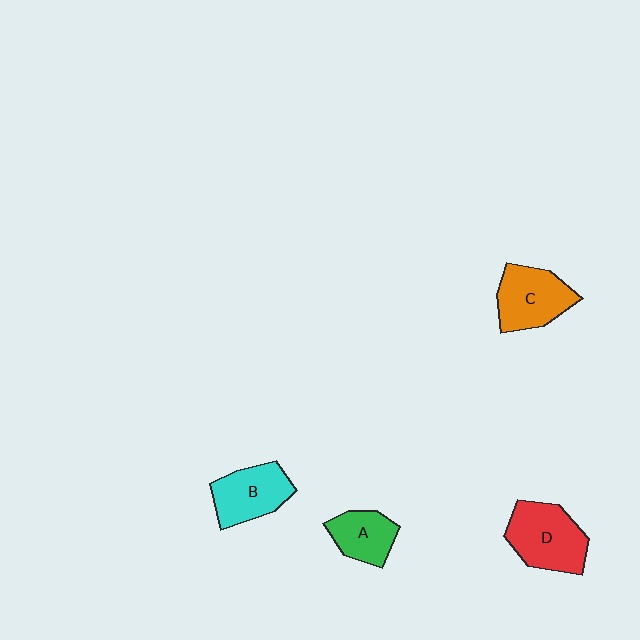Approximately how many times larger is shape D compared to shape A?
Approximately 1.5 times.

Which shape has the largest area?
Shape D (red).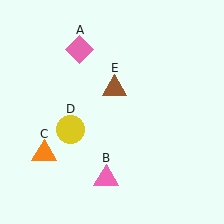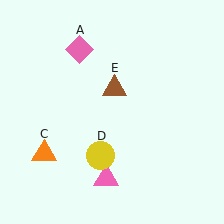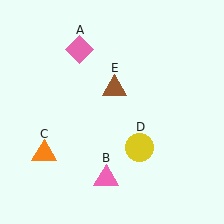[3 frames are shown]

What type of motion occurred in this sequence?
The yellow circle (object D) rotated counterclockwise around the center of the scene.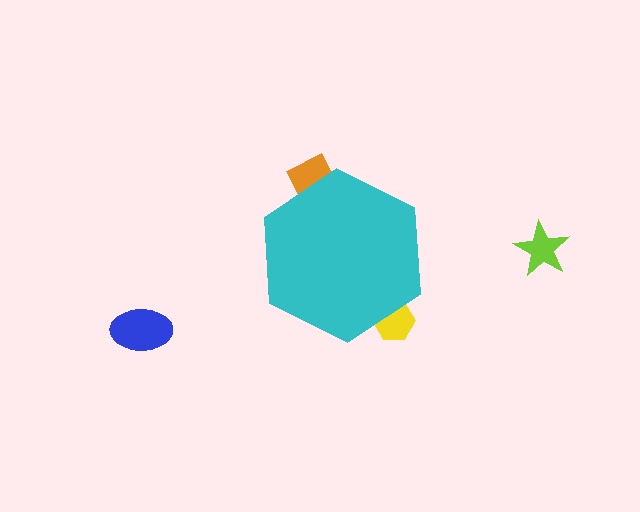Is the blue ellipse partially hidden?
No, the blue ellipse is fully visible.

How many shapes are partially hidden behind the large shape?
2 shapes are partially hidden.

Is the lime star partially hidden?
No, the lime star is fully visible.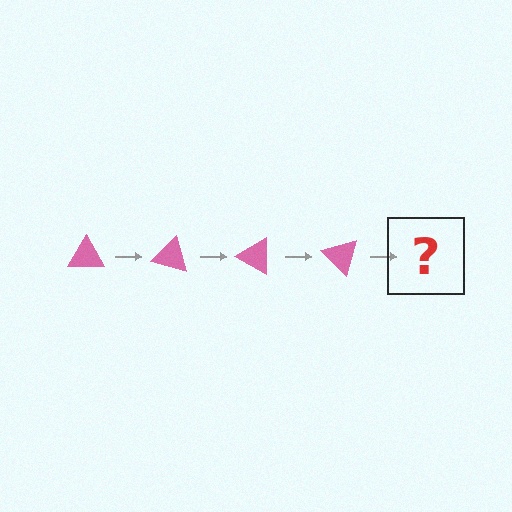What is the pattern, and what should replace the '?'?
The pattern is that the triangle rotates 15 degrees each step. The '?' should be a pink triangle rotated 60 degrees.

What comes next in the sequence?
The next element should be a pink triangle rotated 60 degrees.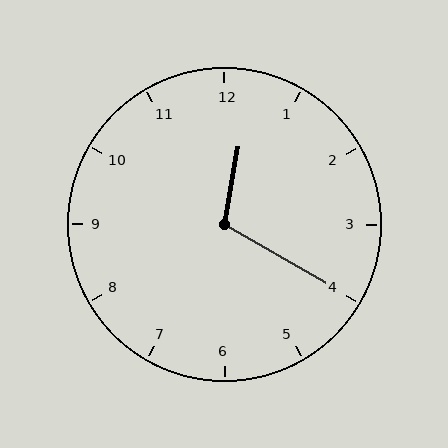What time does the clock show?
12:20.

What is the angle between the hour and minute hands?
Approximately 110 degrees.